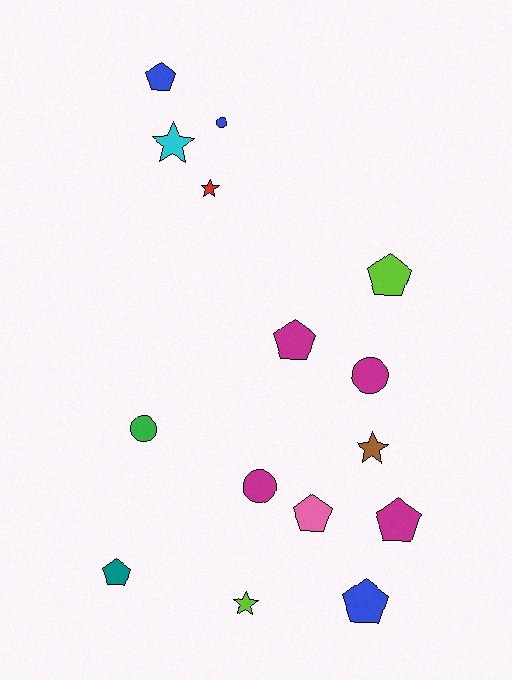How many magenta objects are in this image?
There are 4 magenta objects.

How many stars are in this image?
There are 4 stars.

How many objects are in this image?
There are 15 objects.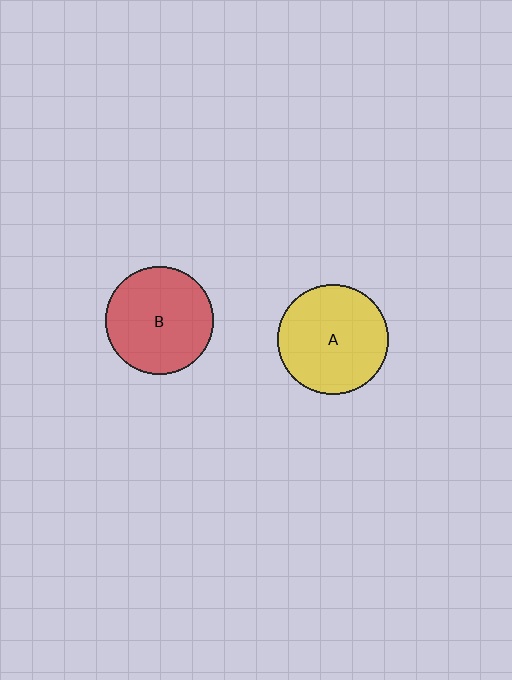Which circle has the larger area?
Circle A (yellow).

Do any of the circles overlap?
No, none of the circles overlap.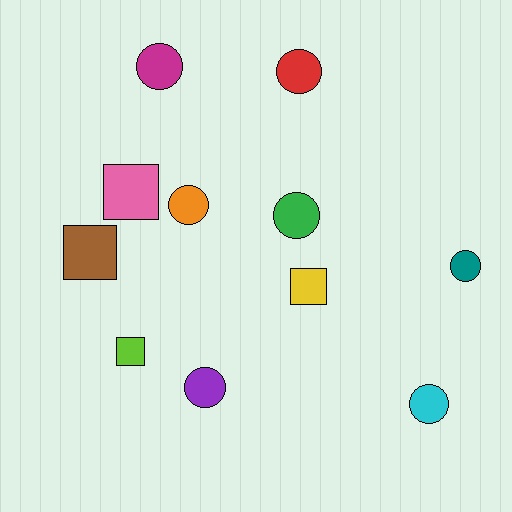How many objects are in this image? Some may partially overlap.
There are 11 objects.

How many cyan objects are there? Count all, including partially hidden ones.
There is 1 cyan object.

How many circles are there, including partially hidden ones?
There are 7 circles.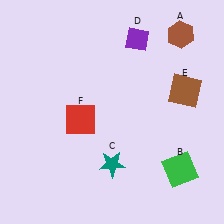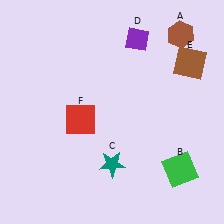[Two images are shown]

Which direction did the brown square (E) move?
The brown square (E) moved up.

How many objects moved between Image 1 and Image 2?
1 object moved between the two images.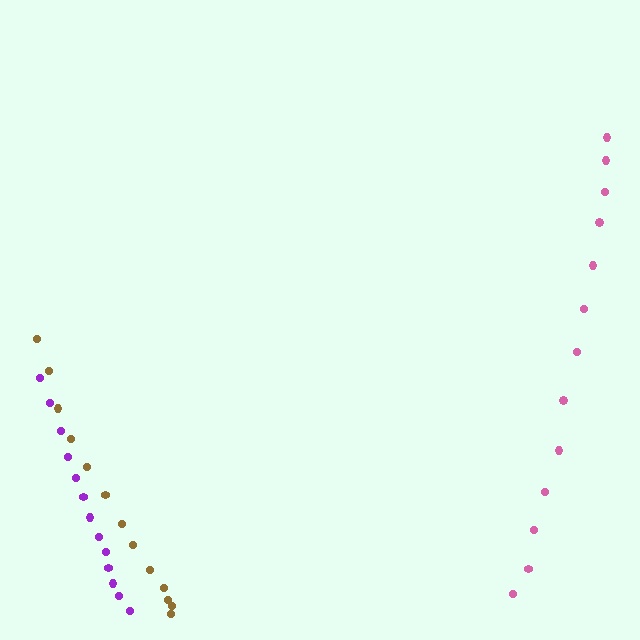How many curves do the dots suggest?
There are 3 distinct paths.